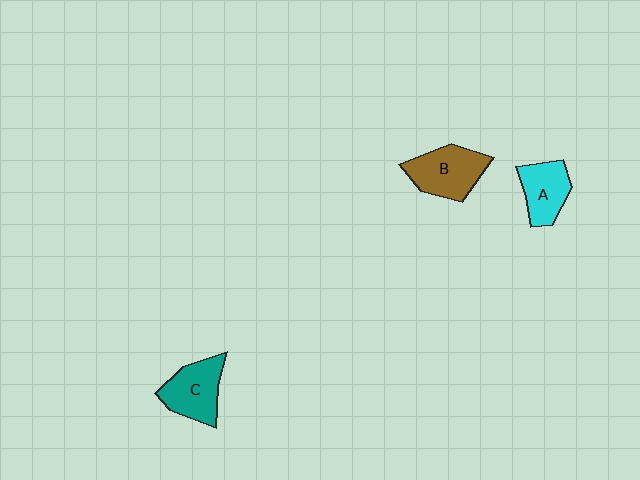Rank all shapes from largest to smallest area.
From largest to smallest: B (brown), C (teal), A (cyan).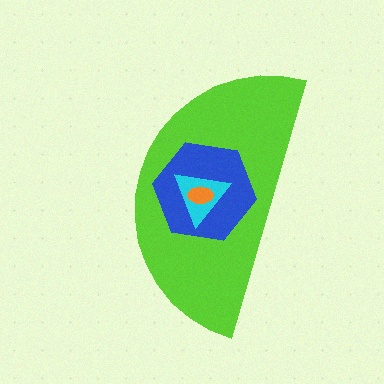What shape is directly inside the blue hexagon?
The cyan triangle.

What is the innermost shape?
The orange ellipse.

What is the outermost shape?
The lime semicircle.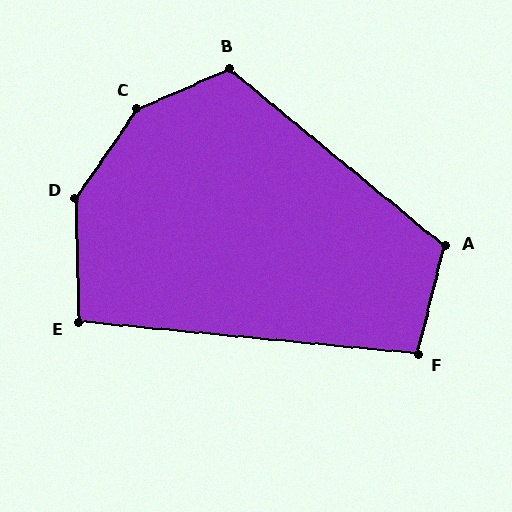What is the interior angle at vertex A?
Approximately 115 degrees (obtuse).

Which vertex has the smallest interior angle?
E, at approximately 97 degrees.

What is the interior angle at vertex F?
Approximately 99 degrees (obtuse).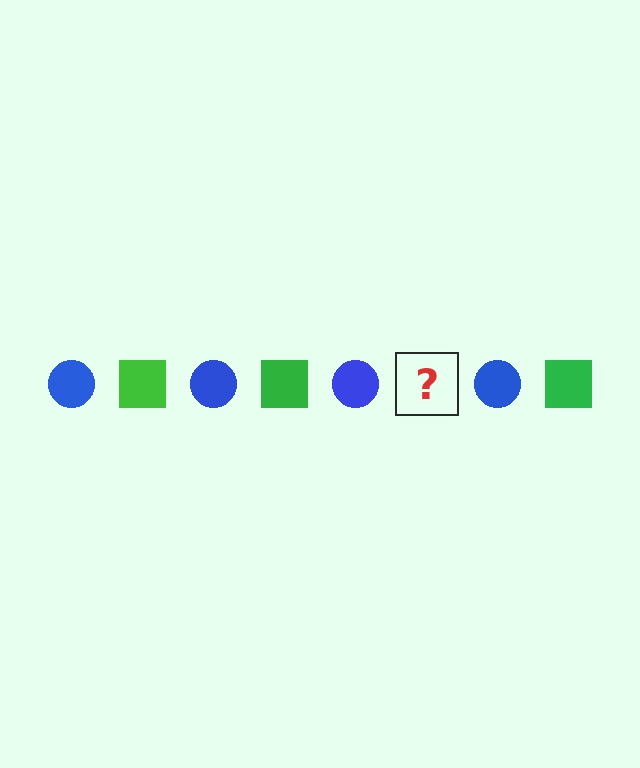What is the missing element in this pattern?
The missing element is a green square.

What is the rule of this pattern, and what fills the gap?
The rule is that the pattern alternates between blue circle and green square. The gap should be filled with a green square.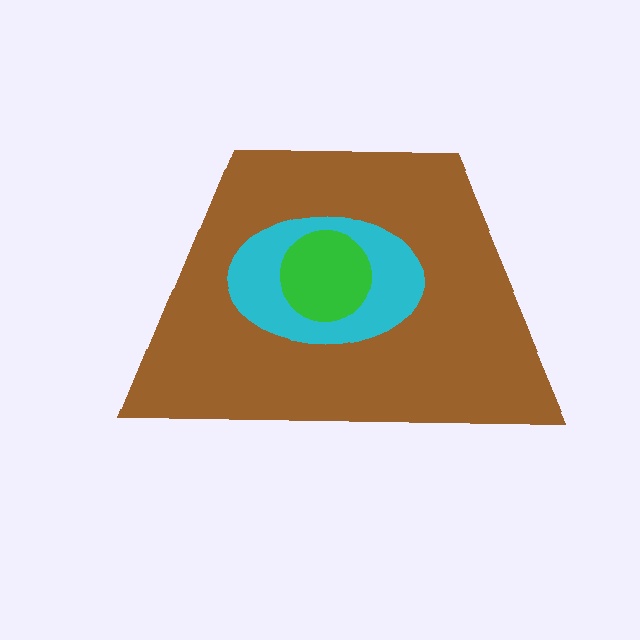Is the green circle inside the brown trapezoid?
Yes.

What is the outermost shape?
The brown trapezoid.